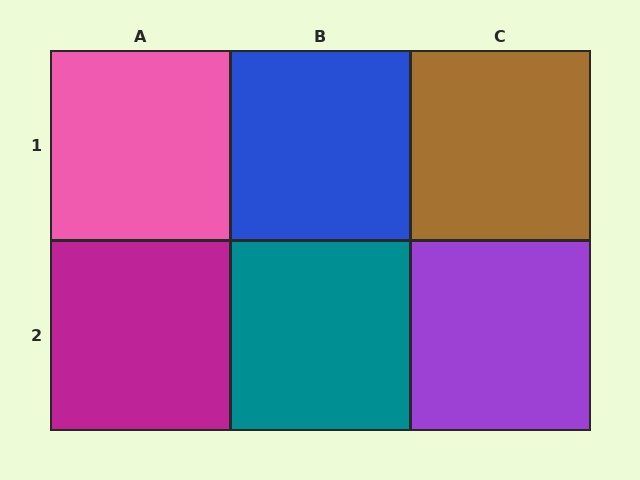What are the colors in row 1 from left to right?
Pink, blue, brown.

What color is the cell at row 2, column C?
Purple.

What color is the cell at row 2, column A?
Magenta.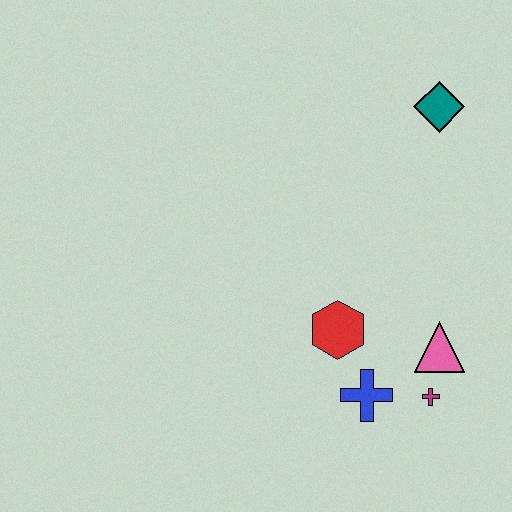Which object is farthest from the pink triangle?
The teal diamond is farthest from the pink triangle.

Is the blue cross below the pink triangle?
Yes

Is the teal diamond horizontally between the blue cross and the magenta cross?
No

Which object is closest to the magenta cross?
The pink triangle is closest to the magenta cross.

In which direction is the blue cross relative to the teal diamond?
The blue cross is below the teal diamond.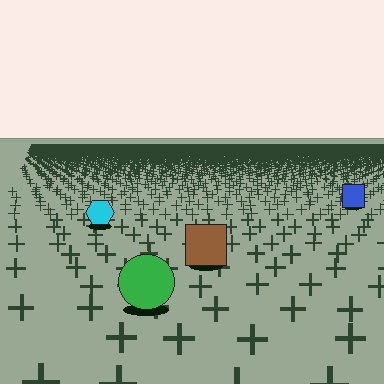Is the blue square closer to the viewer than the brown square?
No. The brown square is closer — you can tell from the texture gradient: the ground texture is coarser near it.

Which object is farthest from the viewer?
The blue square is farthest from the viewer. It appears smaller and the ground texture around it is denser.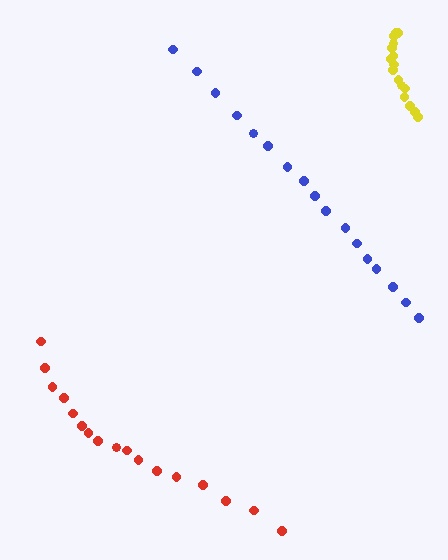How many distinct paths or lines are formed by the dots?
There are 3 distinct paths.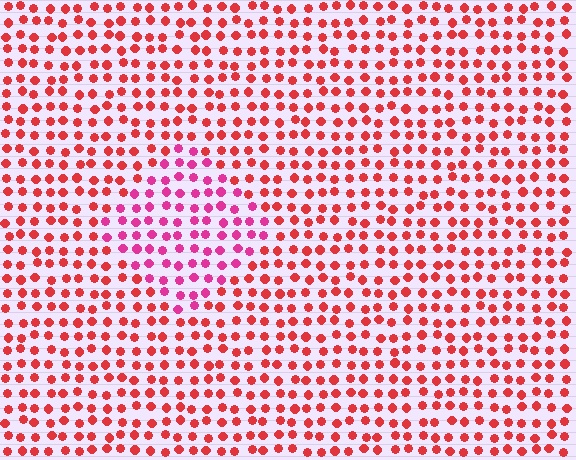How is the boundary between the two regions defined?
The boundary is defined purely by a slight shift in hue (about 33 degrees). Spacing, size, and orientation are identical on both sides.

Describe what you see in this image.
The image is filled with small red elements in a uniform arrangement. A diamond-shaped region is visible where the elements are tinted to a slightly different hue, forming a subtle color boundary.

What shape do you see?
I see a diamond.